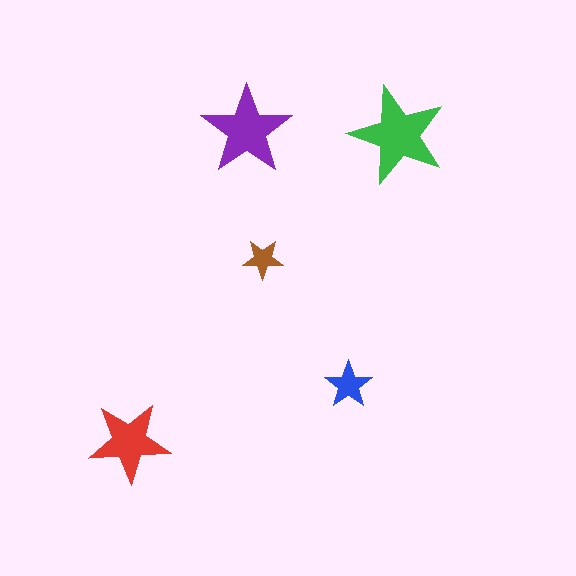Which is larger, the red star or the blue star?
The red one.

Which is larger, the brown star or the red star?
The red one.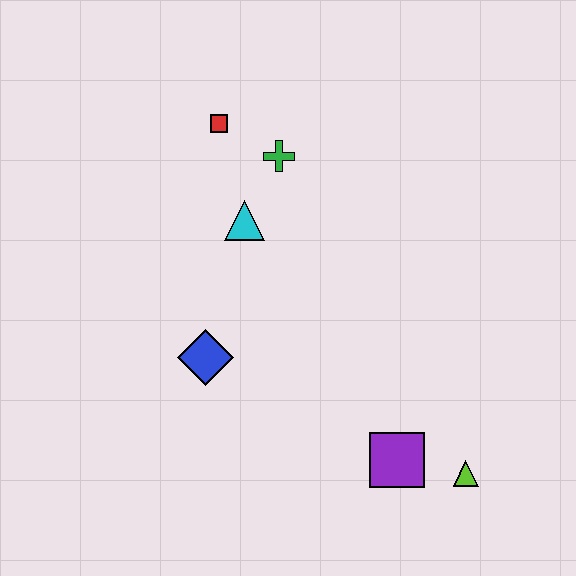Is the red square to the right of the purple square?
No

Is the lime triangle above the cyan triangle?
No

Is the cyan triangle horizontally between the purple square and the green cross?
No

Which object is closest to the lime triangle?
The purple square is closest to the lime triangle.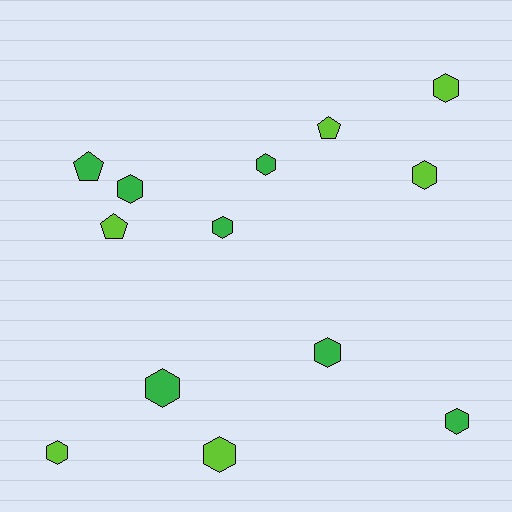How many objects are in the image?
There are 13 objects.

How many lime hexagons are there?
There are 4 lime hexagons.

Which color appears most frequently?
Green, with 7 objects.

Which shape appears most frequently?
Hexagon, with 10 objects.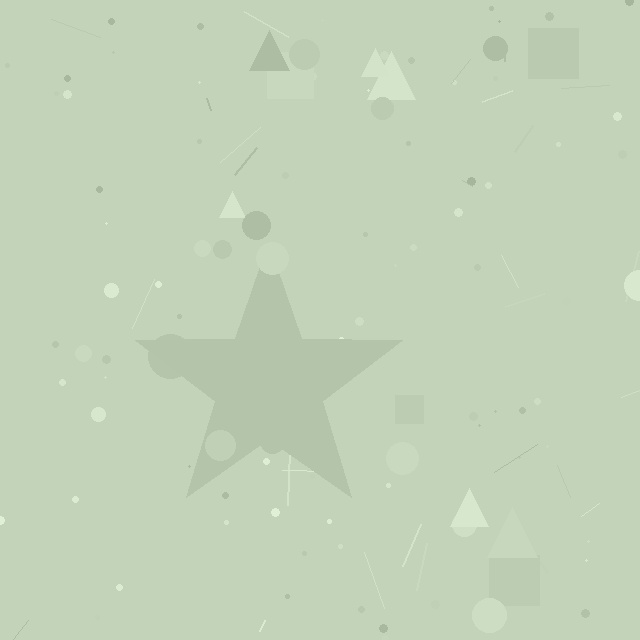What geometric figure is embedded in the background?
A star is embedded in the background.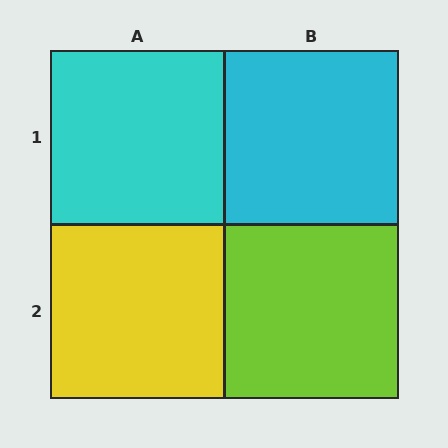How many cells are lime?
1 cell is lime.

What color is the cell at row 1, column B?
Cyan.